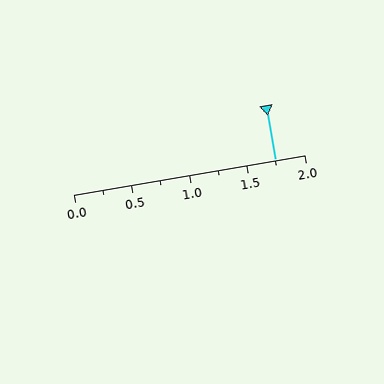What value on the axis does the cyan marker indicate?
The marker indicates approximately 1.75.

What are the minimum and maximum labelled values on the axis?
The axis runs from 0.0 to 2.0.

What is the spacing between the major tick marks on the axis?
The major ticks are spaced 0.5 apart.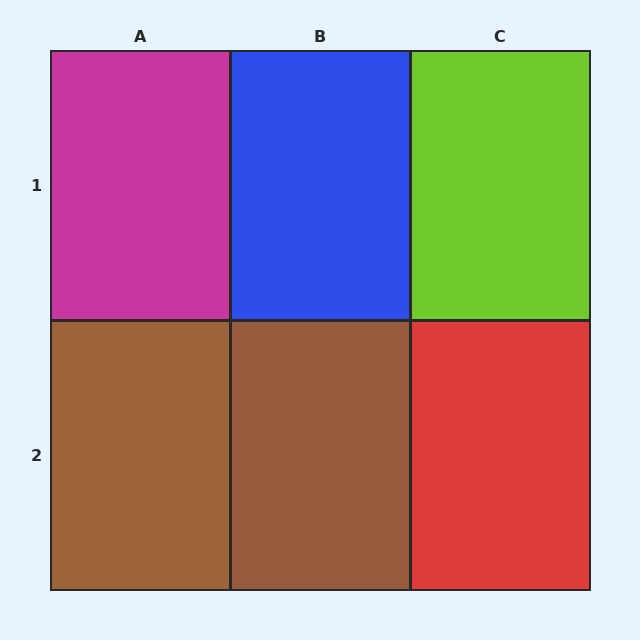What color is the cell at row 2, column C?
Red.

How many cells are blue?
1 cell is blue.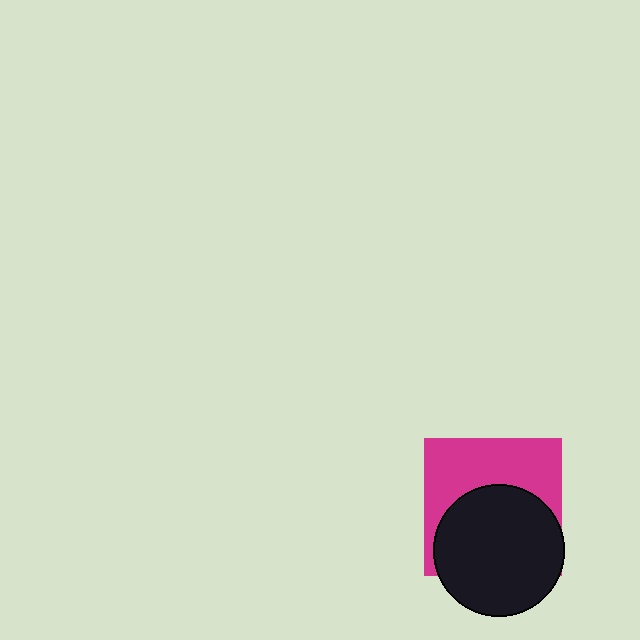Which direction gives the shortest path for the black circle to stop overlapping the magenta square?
Moving down gives the shortest separation.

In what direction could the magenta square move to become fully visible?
The magenta square could move up. That would shift it out from behind the black circle entirely.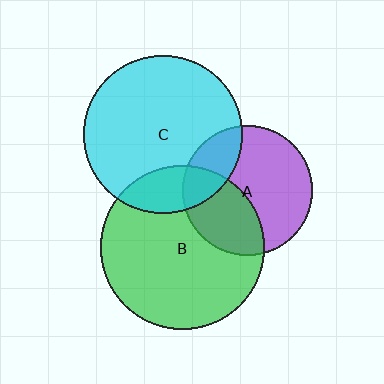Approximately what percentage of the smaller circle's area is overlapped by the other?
Approximately 25%.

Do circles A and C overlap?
Yes.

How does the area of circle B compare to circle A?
Approximately 1.6 times.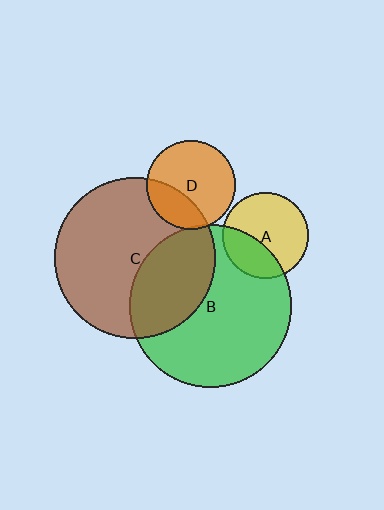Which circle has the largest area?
Circle B (green).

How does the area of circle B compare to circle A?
Approximately 3.6 times.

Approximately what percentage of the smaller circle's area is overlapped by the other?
Approximately 30%.